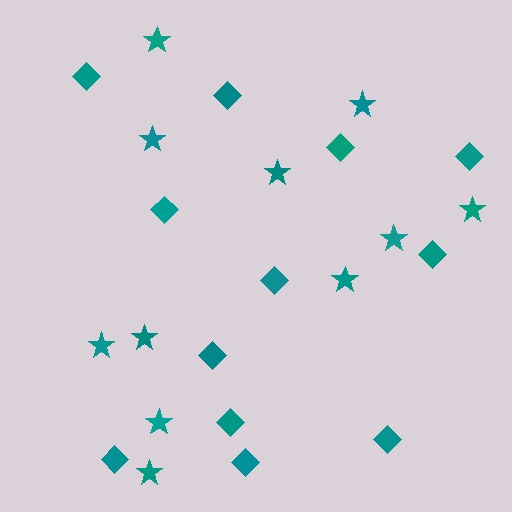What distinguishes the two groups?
There are 2 groups: one group of stars (11) and one group of diamonds (12).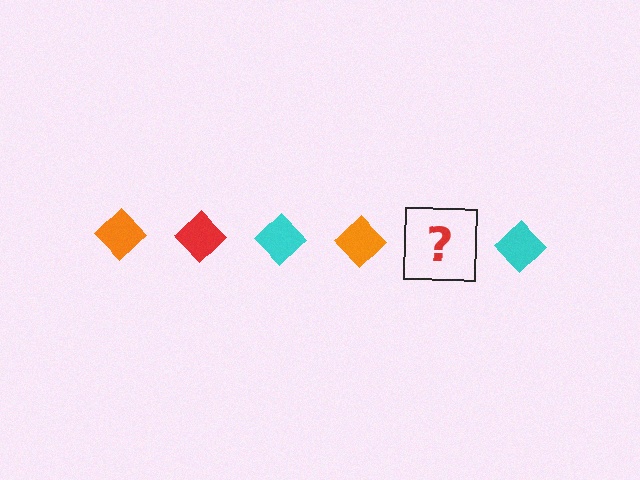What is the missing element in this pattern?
The missing element is a red diamond.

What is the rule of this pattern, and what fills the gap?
The rule is that the pattern cycles through orange, red, cyan diamonds. The gap should be filled with a red diamond.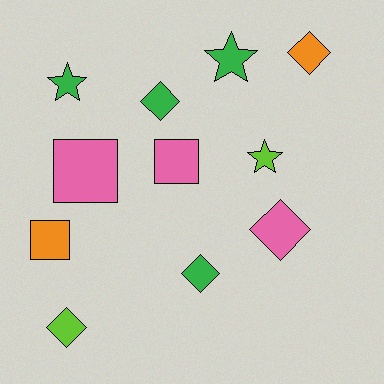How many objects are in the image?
There are 11 objects.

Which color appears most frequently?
Green, with 4 objects.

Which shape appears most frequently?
Diamond, with 5 objects.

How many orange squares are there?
There is 1 orange square.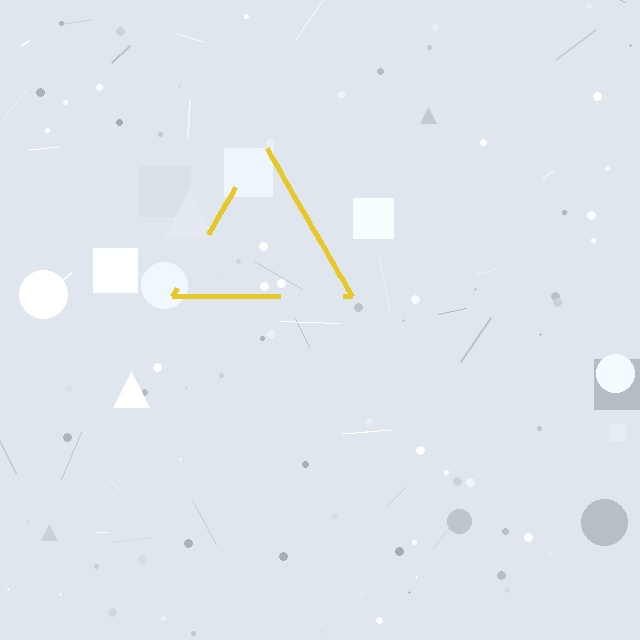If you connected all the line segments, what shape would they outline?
They would outline a triangle.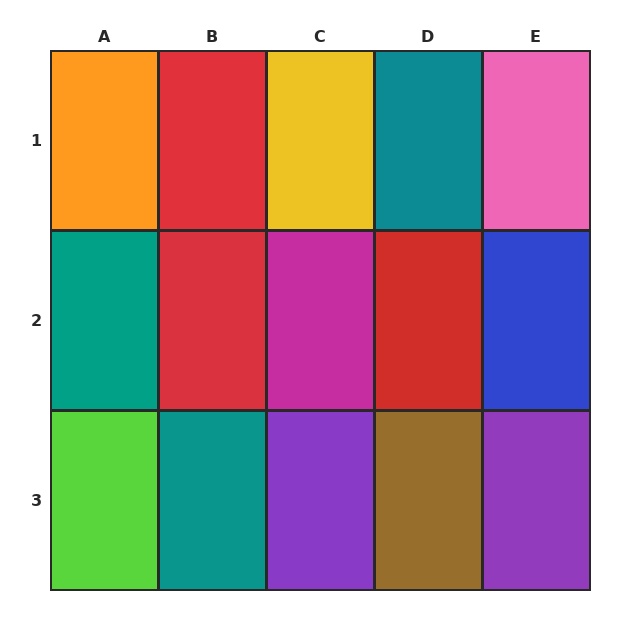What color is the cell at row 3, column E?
Purple.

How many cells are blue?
1 cell is blue.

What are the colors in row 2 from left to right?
Teal, red, magenta, red, blue.